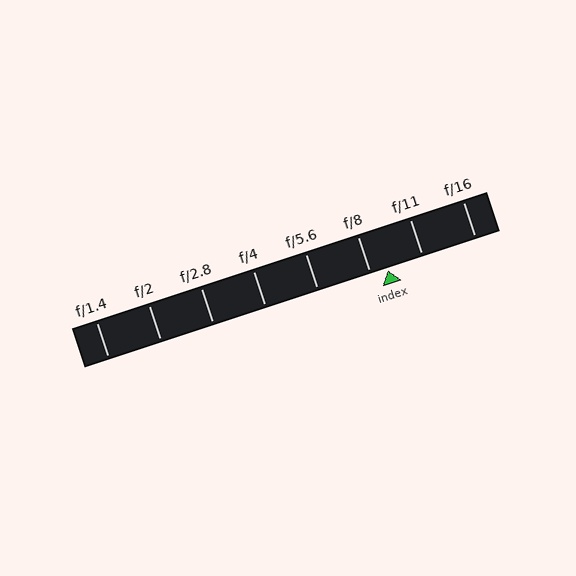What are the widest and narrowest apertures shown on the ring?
The widest aperture shown is f/1.4 and the narrowest is f/16.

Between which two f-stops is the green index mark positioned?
The index mark is between f/8 and f/11.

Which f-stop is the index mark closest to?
The index mark is closest to f/8.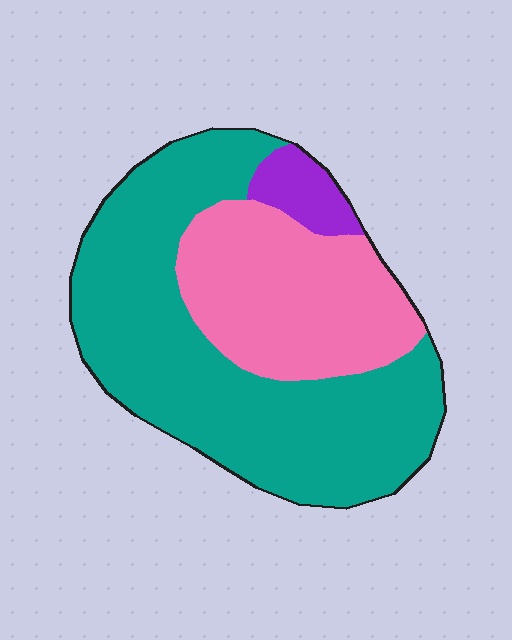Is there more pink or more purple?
Pink.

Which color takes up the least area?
Purple, at roughly 5%.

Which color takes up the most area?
Teal, at roughly 60%.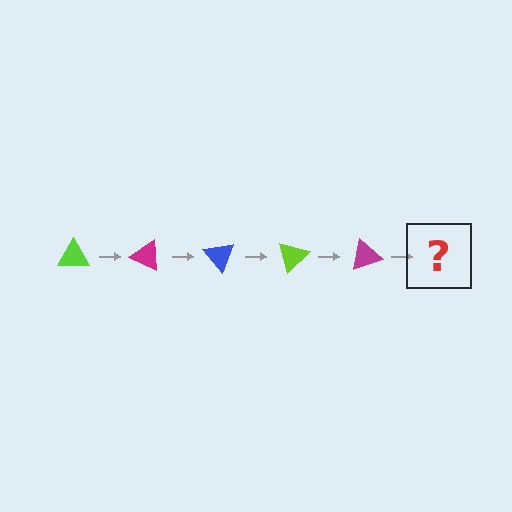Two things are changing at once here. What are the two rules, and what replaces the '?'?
The two rules are that it rotates 25 degrees each step and the color cycles through lime, magenta, and blue. The '?' should be a blue triangle, rotated 125 degrees from the start.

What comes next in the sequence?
The next element should be a blue triangle, rotated 125 degrees from the start.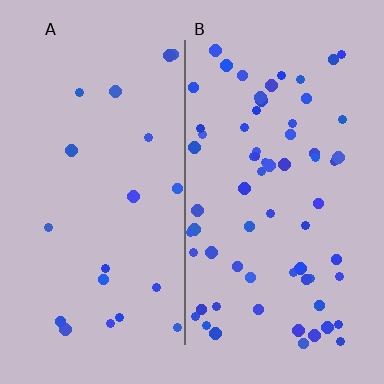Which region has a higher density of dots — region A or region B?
B (the right).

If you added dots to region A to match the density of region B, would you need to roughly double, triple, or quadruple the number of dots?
Approximately triple.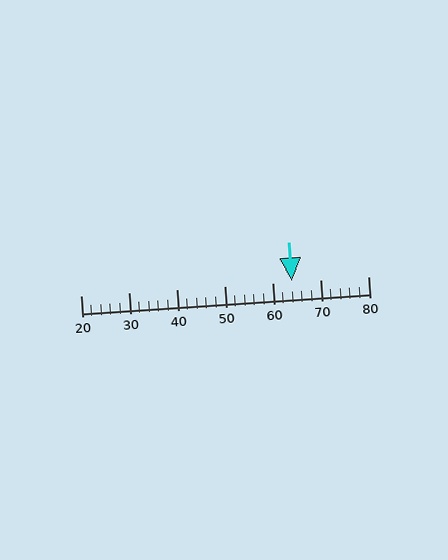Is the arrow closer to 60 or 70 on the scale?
The arrow is closer to 60.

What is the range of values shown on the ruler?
The ruler shows values from 20 to 80.